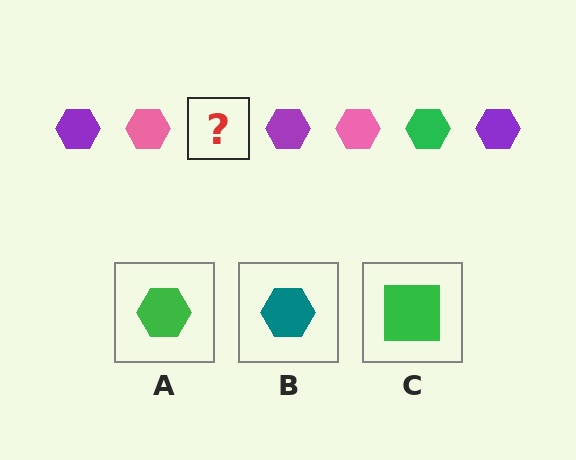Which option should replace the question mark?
Option A.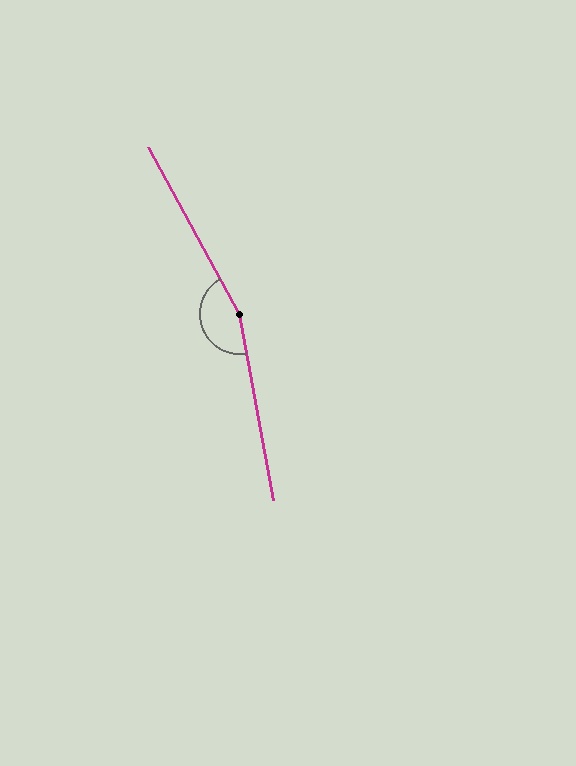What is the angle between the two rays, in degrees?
Approximately 162 degrees.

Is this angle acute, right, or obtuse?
It is obtuse.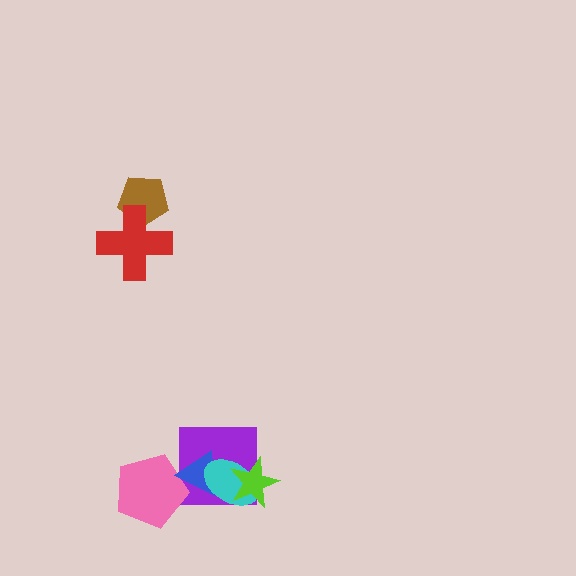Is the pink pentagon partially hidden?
Yes, it is partially covered by another shape.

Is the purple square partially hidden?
Yes, it is partially covered by another shape.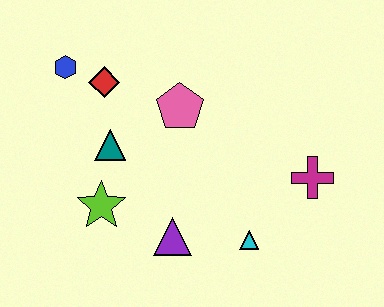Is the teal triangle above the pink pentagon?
No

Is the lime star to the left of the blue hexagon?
No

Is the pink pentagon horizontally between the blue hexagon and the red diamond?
No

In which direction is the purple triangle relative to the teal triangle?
The purple triangle is below the teal triangle.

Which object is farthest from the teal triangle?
The magenta cross is farthest from the teal triangle.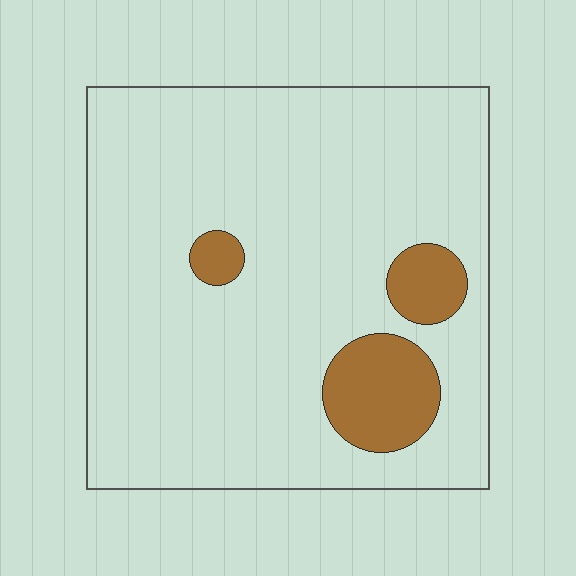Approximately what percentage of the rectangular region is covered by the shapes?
Approximately 10%.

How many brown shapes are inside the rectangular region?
3.